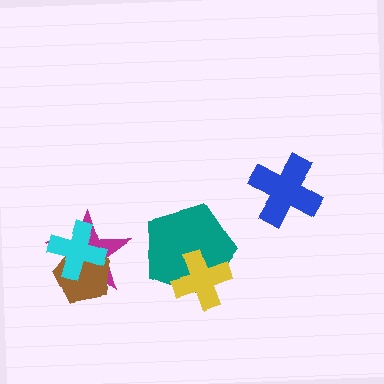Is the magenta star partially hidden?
Yes, it is partially covered by another shape.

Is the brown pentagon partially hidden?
Yes, it is partially covered by another shape.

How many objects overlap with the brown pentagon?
2 objects overlap with the brown pentagon.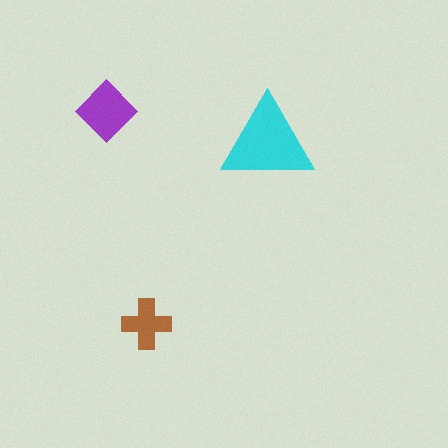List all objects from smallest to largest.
The brown cross, the purple diamond, the cyan triangle.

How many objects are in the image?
There are 3 objects in the image.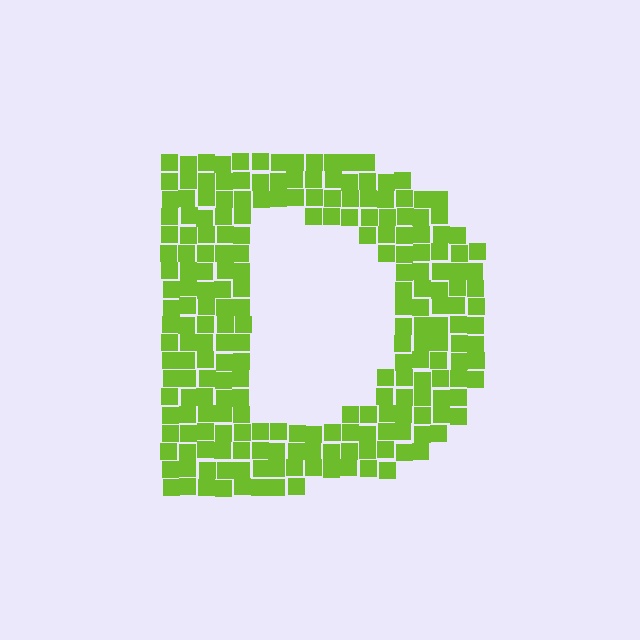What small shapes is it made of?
It is made of small squares.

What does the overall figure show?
The overall figure shows the letter D.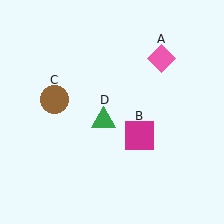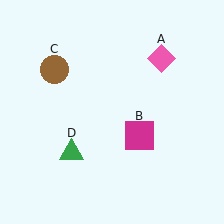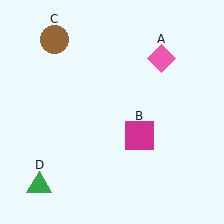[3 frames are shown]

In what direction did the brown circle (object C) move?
The brown circle (object C) moved up.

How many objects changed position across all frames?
2 objects changed position: brown circle (object C), green triangle (object D).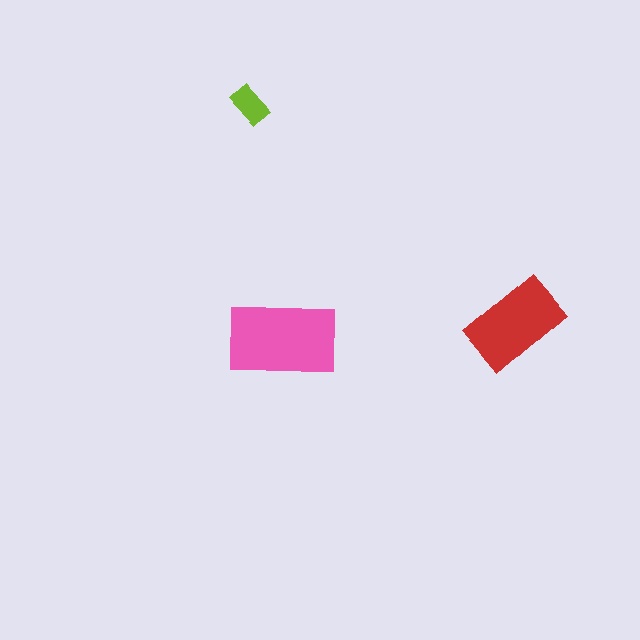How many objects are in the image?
There are 3 objects in the image.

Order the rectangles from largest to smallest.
the pink one, the red one, the lime one.